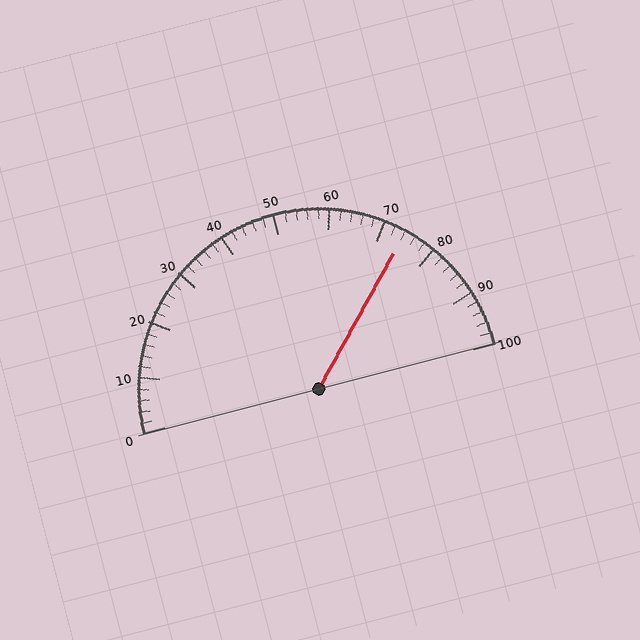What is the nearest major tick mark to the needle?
The nearest major tick mark is 70.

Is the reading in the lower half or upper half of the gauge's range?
The reading is in the upper half of the range (0 to 100).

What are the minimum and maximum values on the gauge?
The gauge ranges from 0 to 100.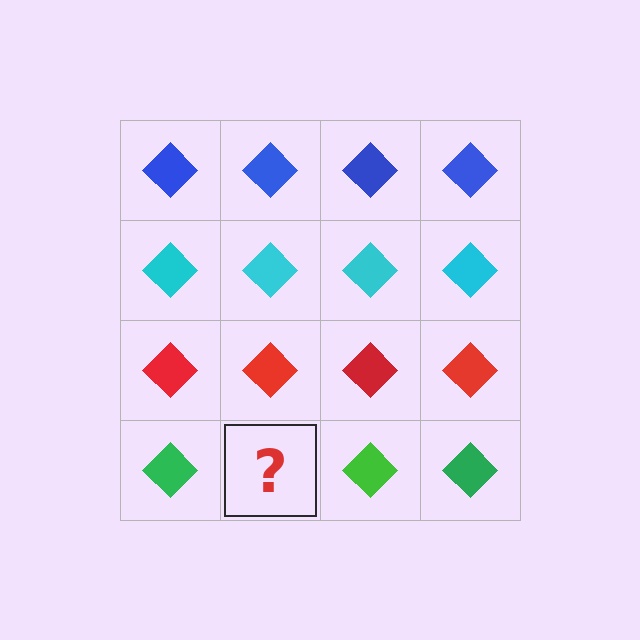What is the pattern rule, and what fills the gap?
The rule is that each row has a consistent color. The gap should be filled with a green diamond.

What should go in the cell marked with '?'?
The missing cell should contain a green diamond.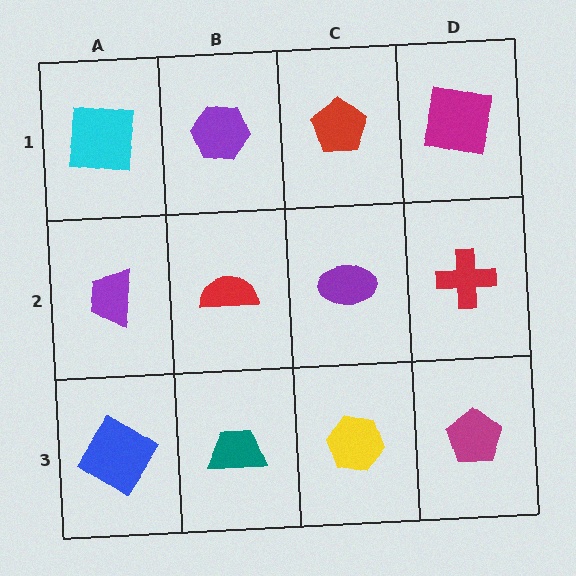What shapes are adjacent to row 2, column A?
A cyan square (row 1, column A), a blue diamond (row 3, column A), a red semicircle (row 2, column B).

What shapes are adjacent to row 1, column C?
A purple ellipse (row 2, column C), a purple hexagon (row 1, column B), a magenta square (row 1, column D).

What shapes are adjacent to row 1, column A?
A purple trapezoid (row 2, column A), a purple hexagon (row 1, column B).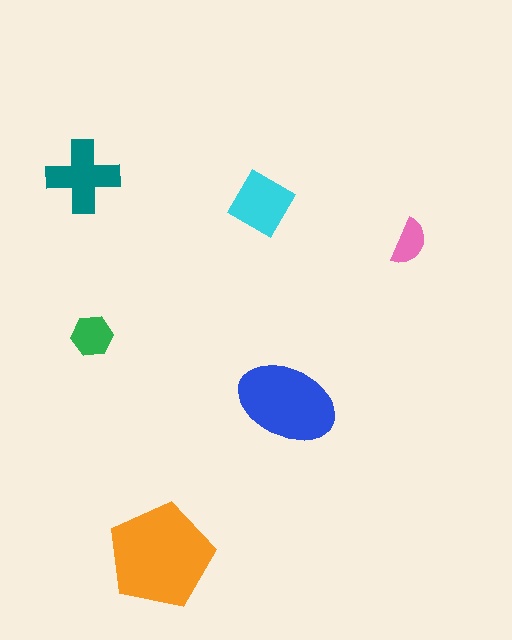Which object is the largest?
The orange pentagon.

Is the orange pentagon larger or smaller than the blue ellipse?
Larger.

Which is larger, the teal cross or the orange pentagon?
The orange pentagon.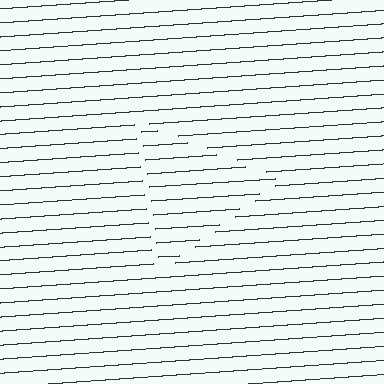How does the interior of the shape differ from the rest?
The interior of the shape contains the same grating, shifted by half a period — the contour is defined by the phase discontinuity where line-ends from the inner and outer gratings abut.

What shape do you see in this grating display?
An illusory triangle. The interior of the shape contains the same grating, shifted by half a period — the contour is defined by the phase discontinuity where line-ends from the inner and outer gratings abut.